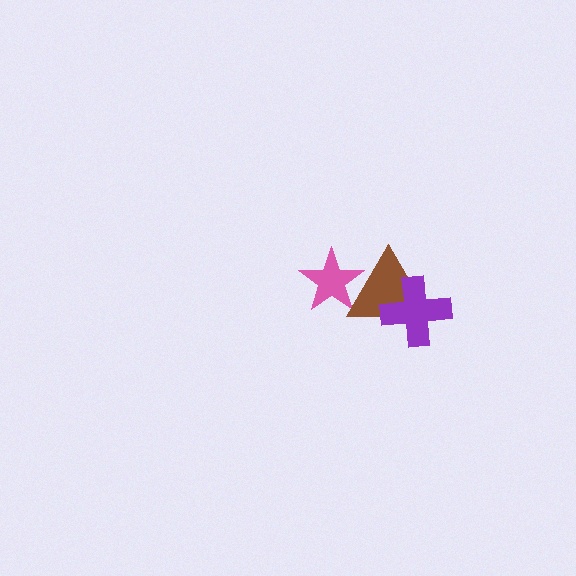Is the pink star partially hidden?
Yes, it is partially covered by another shape.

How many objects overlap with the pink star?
1 object overlaps with the pink star.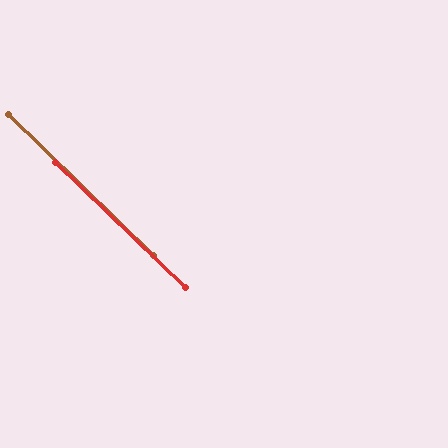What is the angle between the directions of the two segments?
Approximately 0 degrees.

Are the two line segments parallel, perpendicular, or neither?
Parallel — their directions differ by only 0.4°.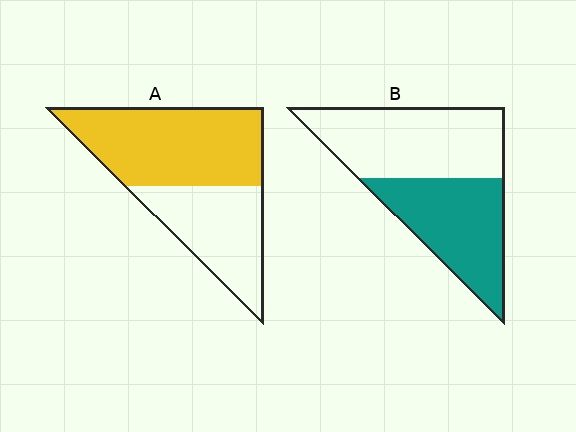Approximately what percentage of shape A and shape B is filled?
A is approximately 60% and B is approximately 45%.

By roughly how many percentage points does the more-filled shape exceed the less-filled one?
By roughly 15 percentage points (A over B).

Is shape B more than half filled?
No.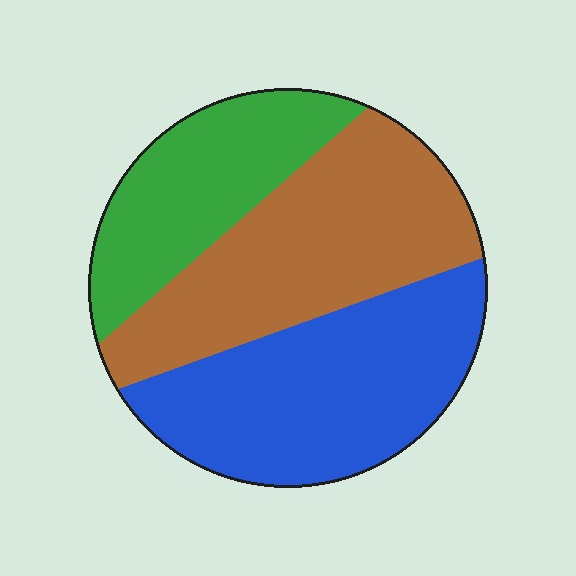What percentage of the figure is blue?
Blue covers about 40% of the figure.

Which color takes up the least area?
Green, at roughly 25%.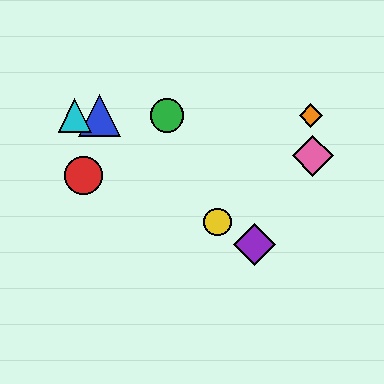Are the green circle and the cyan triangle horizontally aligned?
Yes, both are at y≈115.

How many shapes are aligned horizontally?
4 shapes (the blue triangle, the green circle, the orange diamond, the cyan triangle) are aligned horizontally.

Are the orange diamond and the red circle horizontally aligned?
No, the orange diamond is at y≈115 and the red circle is at y≈176.